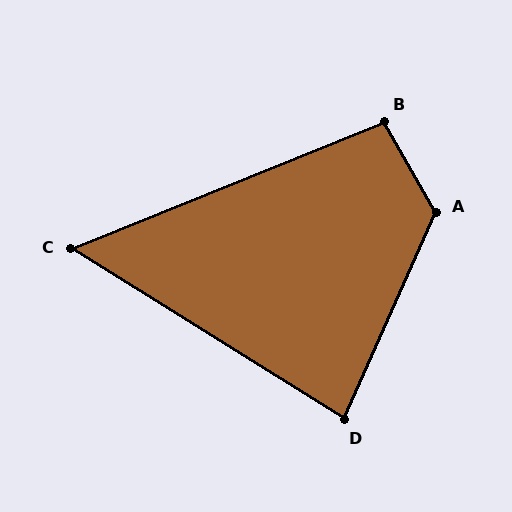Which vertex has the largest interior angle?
A, at approximately 126 degrees.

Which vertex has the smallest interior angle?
C, at approximately 54 degrees.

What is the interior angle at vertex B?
Approximately 98 degrees (obtuse).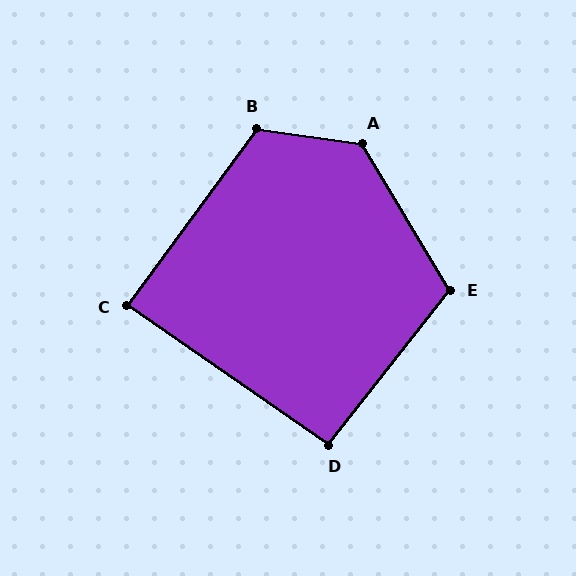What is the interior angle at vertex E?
Approximately 111 degrees (obtuse).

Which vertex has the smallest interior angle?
C, at approximately 88 degrees.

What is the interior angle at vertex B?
Approximately 118 degrees (obtuse).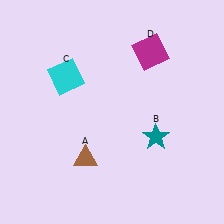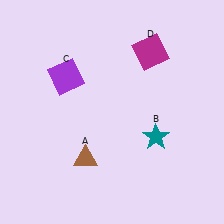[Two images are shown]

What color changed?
The square (C) changed from cyan in Image 1 to purple in Image 2.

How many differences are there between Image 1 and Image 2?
There is 1 difference between the two images.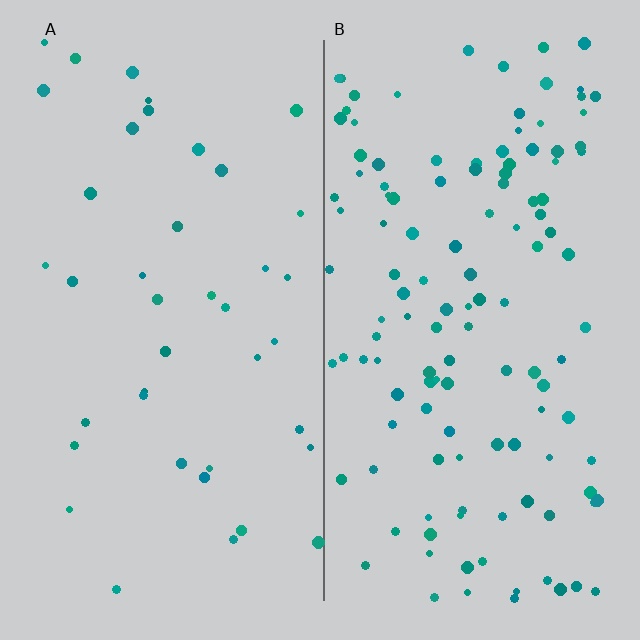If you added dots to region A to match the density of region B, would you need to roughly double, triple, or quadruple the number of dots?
Approximately triple.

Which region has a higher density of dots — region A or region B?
B (the right).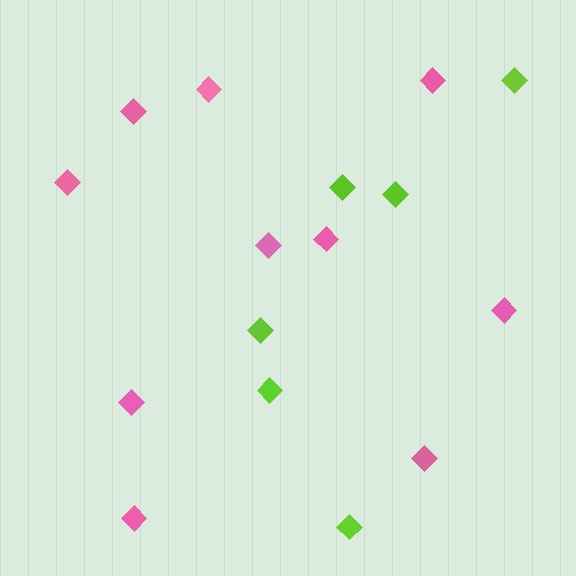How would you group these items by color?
There are 2 groups: one group of lime diamonds (6) and one group of pink diamonds (10).